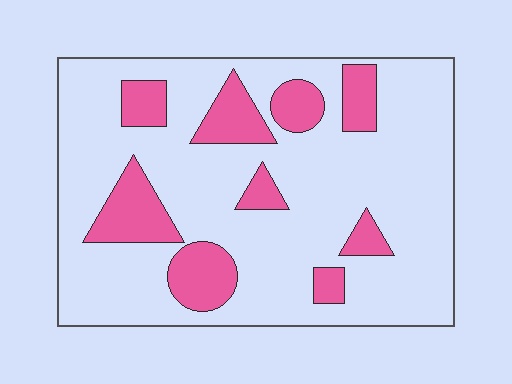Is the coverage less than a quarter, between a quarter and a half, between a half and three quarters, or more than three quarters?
Less than a quarter.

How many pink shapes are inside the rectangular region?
9.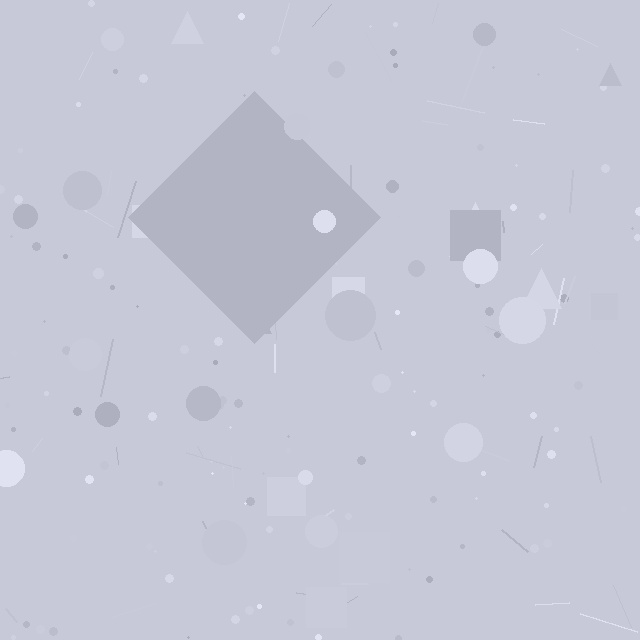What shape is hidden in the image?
A diamond is hidden in the image.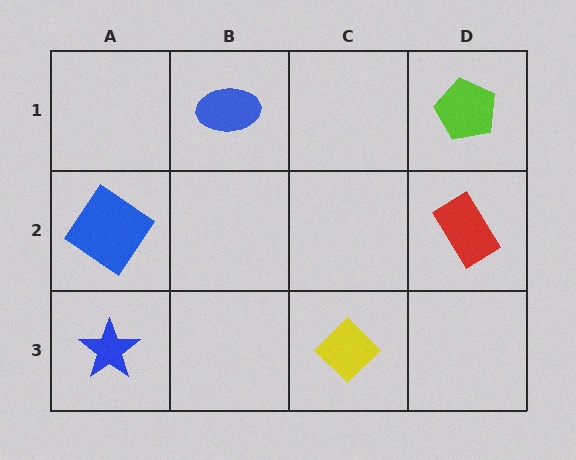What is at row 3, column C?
A yellow diamond.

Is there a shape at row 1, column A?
No, that cell is empty.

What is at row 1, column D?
A lime pentagon.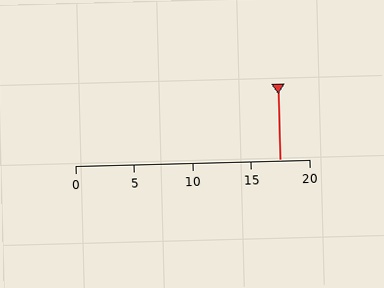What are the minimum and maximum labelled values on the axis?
The axis runs from 0 to 20.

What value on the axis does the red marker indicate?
The marker indicates approximately 17.5.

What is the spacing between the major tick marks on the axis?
The major ticks are spaced 5 apart.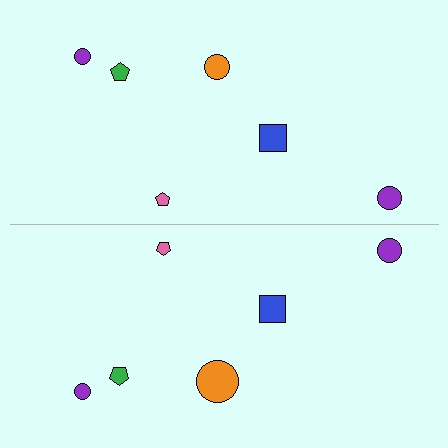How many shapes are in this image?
There are 12 shapes in this image.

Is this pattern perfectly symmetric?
No, the pattern is not perfectly symmetric. The orange circle on the bottom side has a different size than its mirror counterpart.